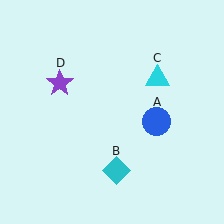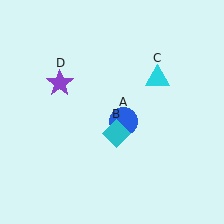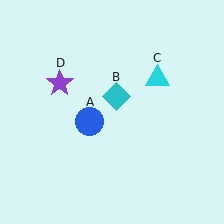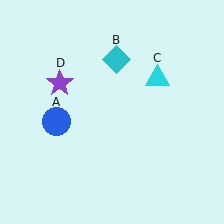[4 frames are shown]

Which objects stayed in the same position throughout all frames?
Cyan triangle (object C) and purple star (object D) remained stationary.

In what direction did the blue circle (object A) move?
The blue circle (object A) moved left.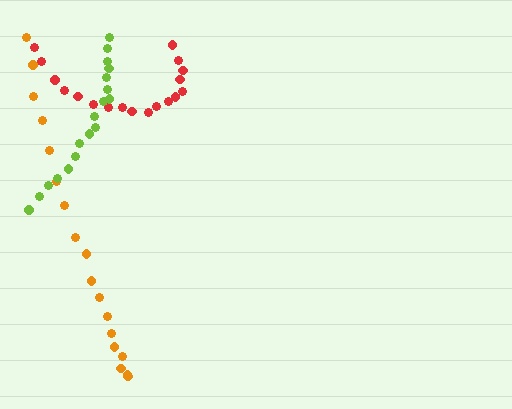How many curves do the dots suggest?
There are 3 distinct paths.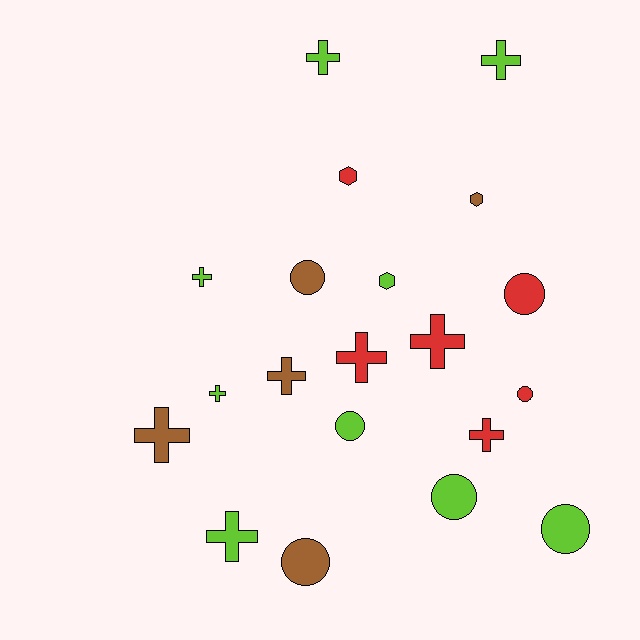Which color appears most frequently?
Lime, with 9 objects.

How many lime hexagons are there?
There is 1 lime hexagon.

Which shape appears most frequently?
Cross, with 10 objects.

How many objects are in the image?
There are 20 objects.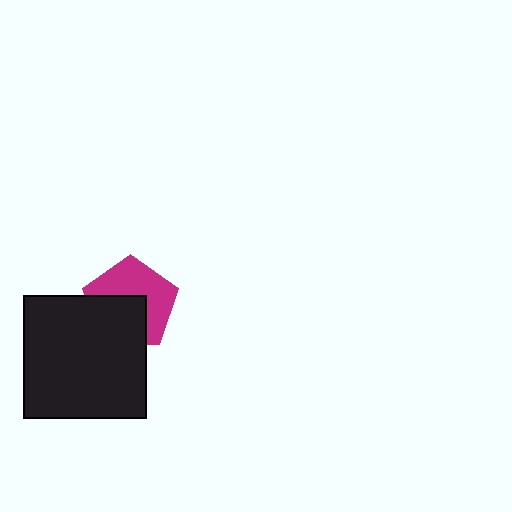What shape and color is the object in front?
The object in front is a black square.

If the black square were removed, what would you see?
You would see the complete magenta pentagon.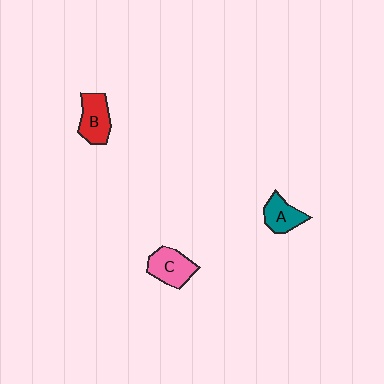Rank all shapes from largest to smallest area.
From largest to smallest: B (red), C (pink), A (teal).